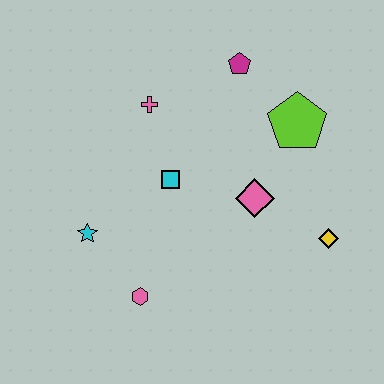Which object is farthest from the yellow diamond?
The cyan star is farthest from the yellow diamond.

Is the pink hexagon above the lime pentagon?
No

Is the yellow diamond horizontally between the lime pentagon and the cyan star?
No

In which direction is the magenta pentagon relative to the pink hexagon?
The magenta pentagon is above the pink hexagon.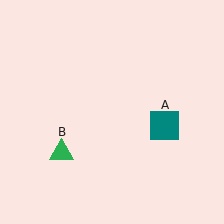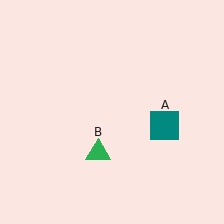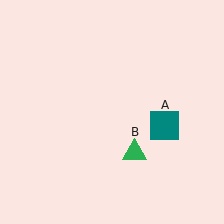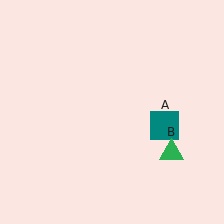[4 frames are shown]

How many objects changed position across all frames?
1 object changed position: green triangle (object B).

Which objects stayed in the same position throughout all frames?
Teal square (object A) remained stationary.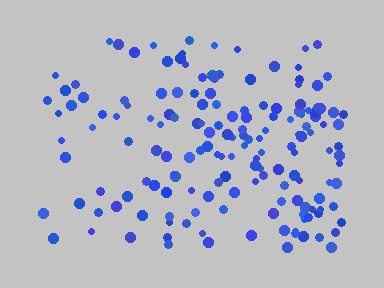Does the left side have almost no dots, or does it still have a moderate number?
Still a moderate number, just noticeably fewer than the right.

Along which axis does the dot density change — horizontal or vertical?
Horizontal.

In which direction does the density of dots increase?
From left to right, with the right side densest.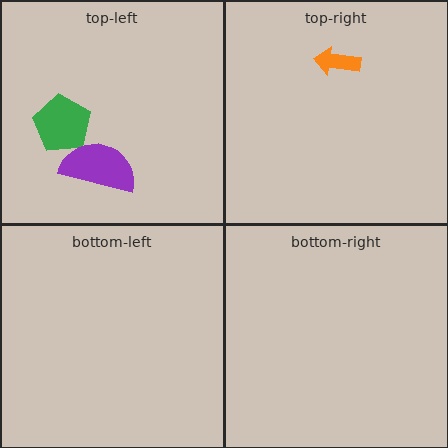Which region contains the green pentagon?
The top-left region.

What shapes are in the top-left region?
The green pentagon, the purple semicircle.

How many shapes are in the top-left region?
2.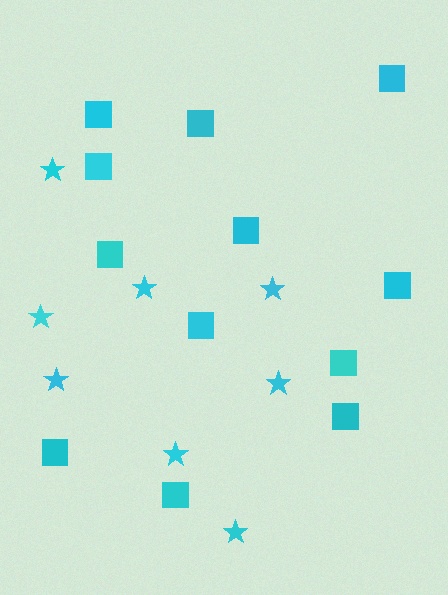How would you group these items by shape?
There are 2 groups: one group of squares (12) and one group of stars (8).